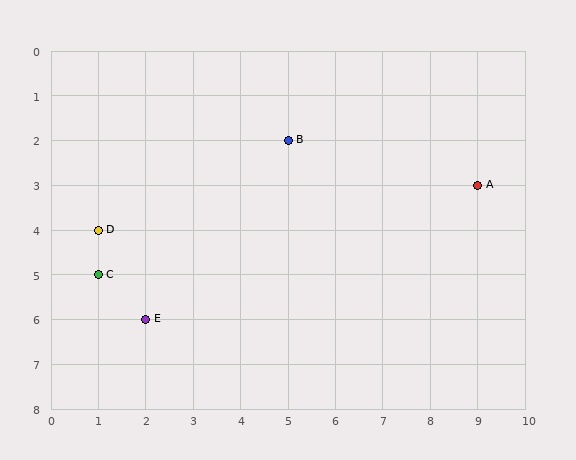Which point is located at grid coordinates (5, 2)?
Point B is at (5, 2).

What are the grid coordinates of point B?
Point B is at grid coordinates (5, 2).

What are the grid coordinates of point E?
Point E is at grid coordinates (2, 6).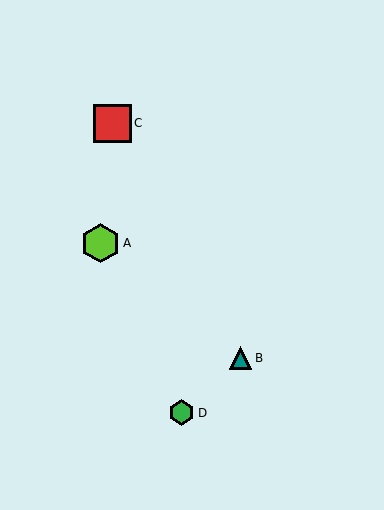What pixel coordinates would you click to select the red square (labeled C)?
Click at (112, 123) to select the red square C.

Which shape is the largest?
The lime hexagon (labeled A) is the largest.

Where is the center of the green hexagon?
The center of the green hexagon is at (182, 413).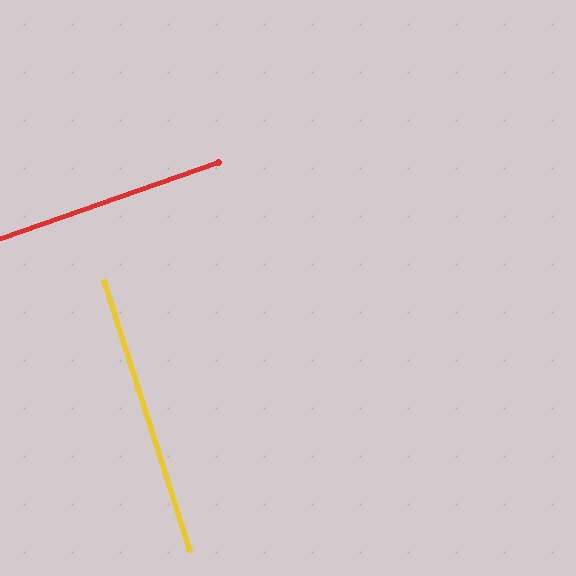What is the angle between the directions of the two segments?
Approximately 88 degrees.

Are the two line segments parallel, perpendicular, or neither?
Perpendicular — they meet at approximately 88°.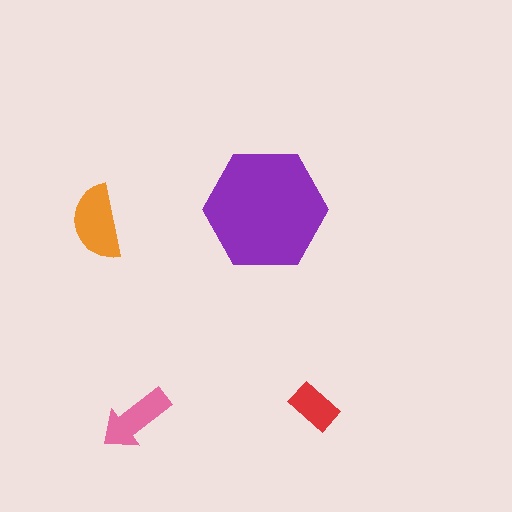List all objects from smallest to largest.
The red rectangle, the pink arrow, the orange semicircle, the purple hexagon.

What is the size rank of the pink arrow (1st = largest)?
3rd.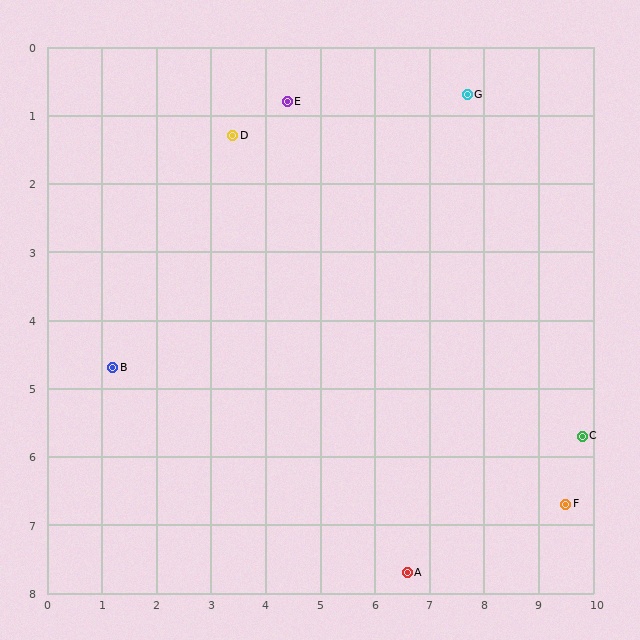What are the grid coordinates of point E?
Point E is at approximately (4.4, 0.8).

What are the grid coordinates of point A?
Point A is at approximately (6.6, 7.7).